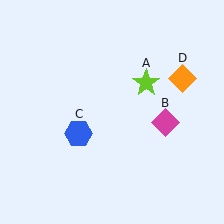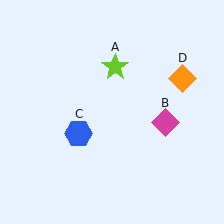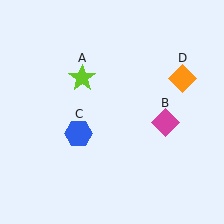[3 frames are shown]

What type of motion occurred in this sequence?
The lime star (object A) rotated counterclockwise around the center of the scene.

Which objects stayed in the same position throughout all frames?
Magenta diamond (object B) and blue hexagon (object C) and orange diamond (object D) remained stationary.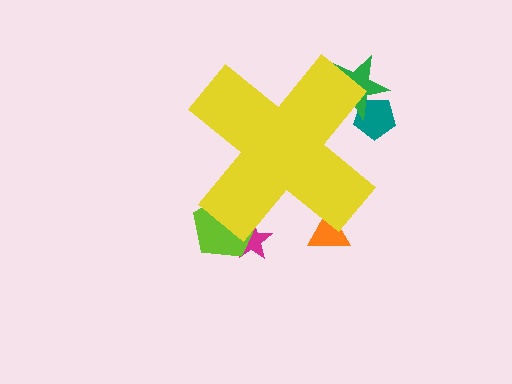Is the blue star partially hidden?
Yes, the blue star is partially hidden behind the yellow cross.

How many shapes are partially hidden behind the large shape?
6 shapes are partially hidden.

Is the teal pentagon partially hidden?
Yes, the teal pentagon is partially hidden behind the yellow cross.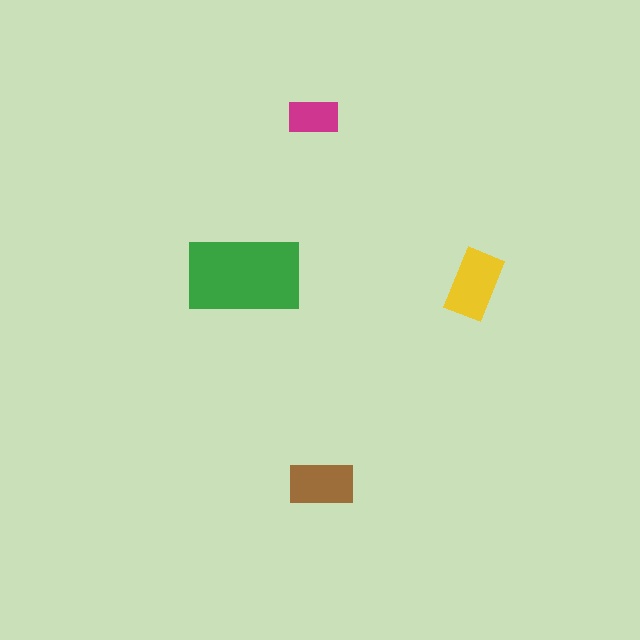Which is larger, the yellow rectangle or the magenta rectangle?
The yellow one.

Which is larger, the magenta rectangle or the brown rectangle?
The brown one.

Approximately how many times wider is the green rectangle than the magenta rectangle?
About 2.5 times wider.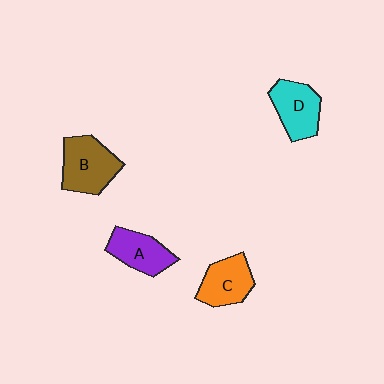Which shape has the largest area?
Shape B (brown).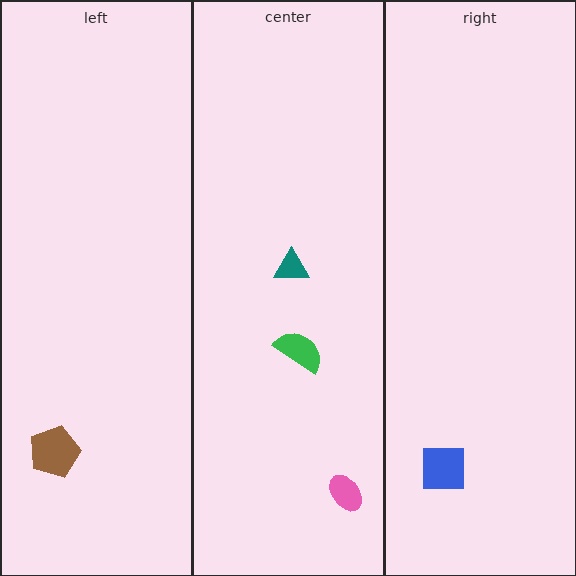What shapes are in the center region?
The green semicircle, the teal triangle, the pink ellipse.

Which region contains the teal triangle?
The center region.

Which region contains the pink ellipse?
The center region.